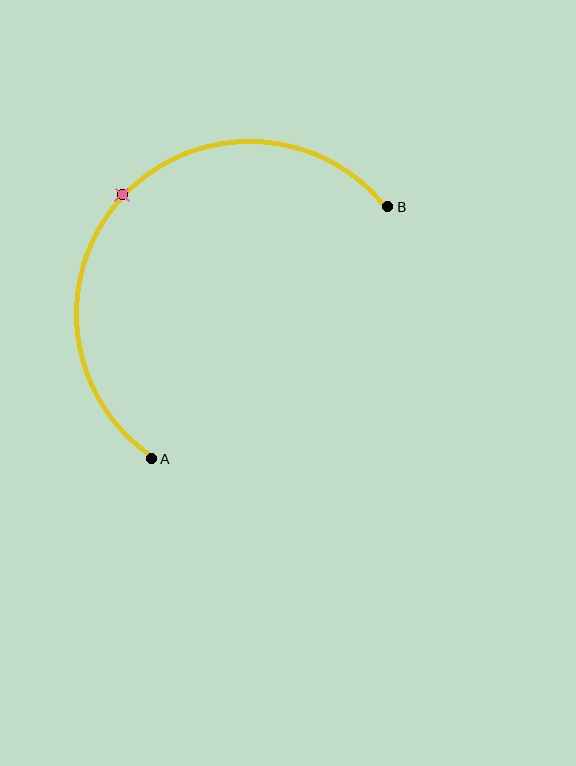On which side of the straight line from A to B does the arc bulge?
The arc bulges above and to the left of the straight line connecting A and B.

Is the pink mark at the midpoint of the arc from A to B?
Yes. The pink mark lies on the arc at equal arc-length from both A and B — it is the arc midpoint.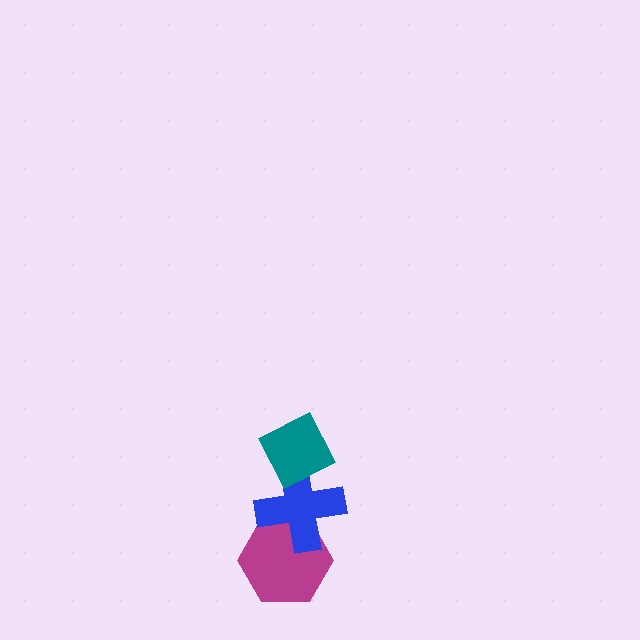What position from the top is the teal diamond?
The teal diamond is 1st from the top.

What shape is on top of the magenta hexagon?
The blue cross is on top of the magenta hexagon.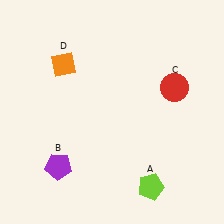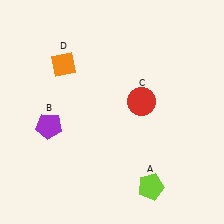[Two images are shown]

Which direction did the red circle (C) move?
The red circle (C) moved left.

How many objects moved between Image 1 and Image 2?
2 objects moved between the two images.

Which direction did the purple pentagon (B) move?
The purple pentagon (B) moved up.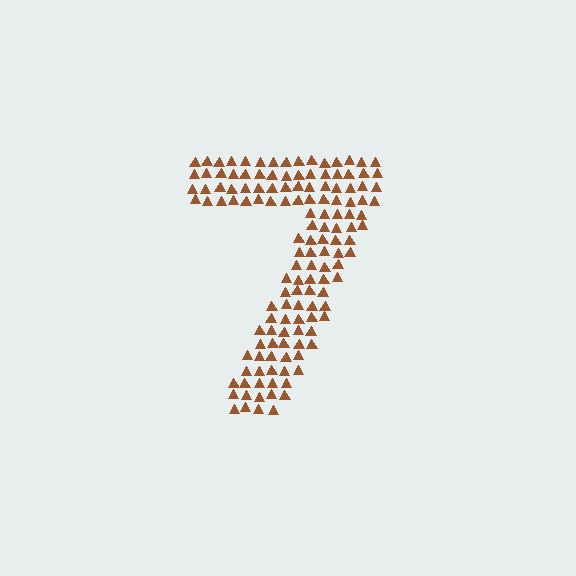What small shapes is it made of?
It is made of small triangles.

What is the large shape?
The large shape is the digit 7.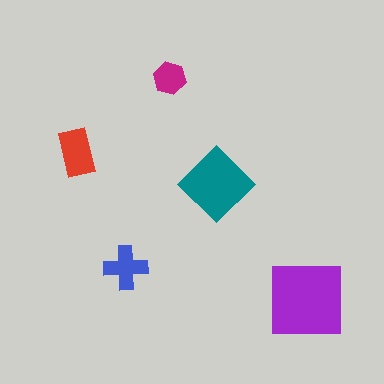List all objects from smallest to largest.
The magenta hexagon, the blue cross, the red rectangle, the teal diamond, the purple square.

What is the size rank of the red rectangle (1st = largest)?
3rd.